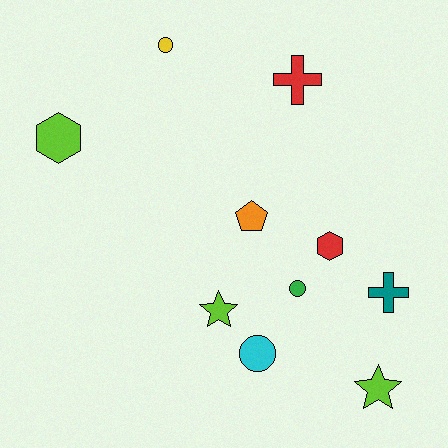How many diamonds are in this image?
There are no diamonds.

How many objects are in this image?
There are 10 objects.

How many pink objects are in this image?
There are no pink objects.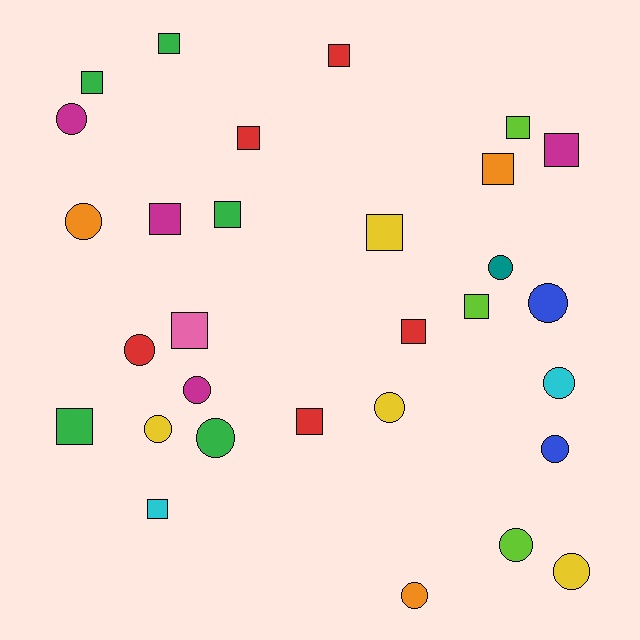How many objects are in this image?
There are 30 objects.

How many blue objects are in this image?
There are 2 blue objects.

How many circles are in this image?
There are 14 circles.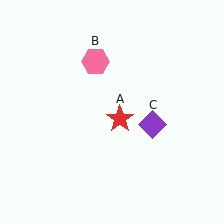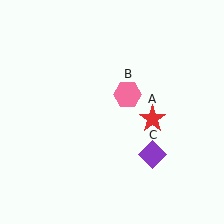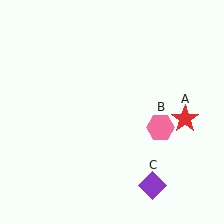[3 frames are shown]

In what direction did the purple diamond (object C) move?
The purple diamond (object C) moved down.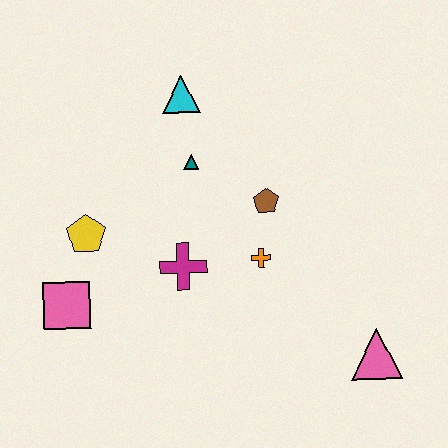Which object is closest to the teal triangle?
The cyan triangle is closest to the teal triangle.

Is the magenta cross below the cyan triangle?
Yes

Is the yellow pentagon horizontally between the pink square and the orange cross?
Yes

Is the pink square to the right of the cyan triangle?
No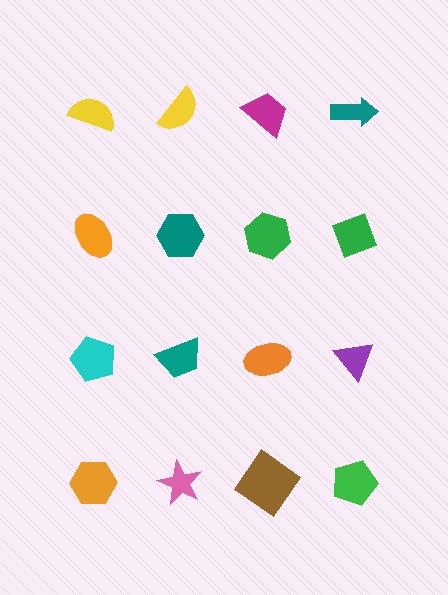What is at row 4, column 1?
An orange hexagon.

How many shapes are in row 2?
4 shapes.